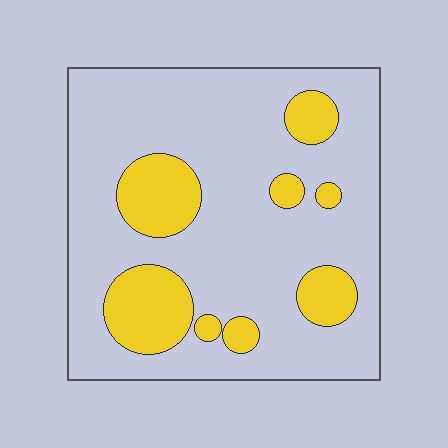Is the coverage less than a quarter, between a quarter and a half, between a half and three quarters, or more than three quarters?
Less than a quarter.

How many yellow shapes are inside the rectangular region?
8.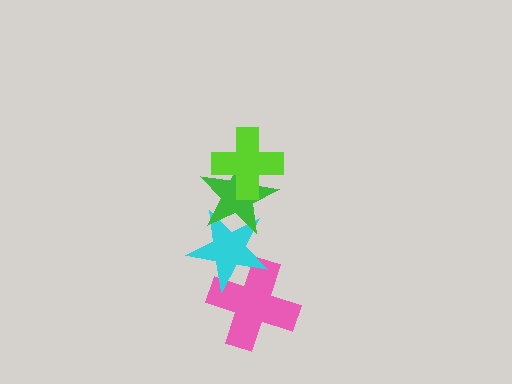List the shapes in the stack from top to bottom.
From top to bottom: the lime cross, the green star, the cyan star, the pink cross.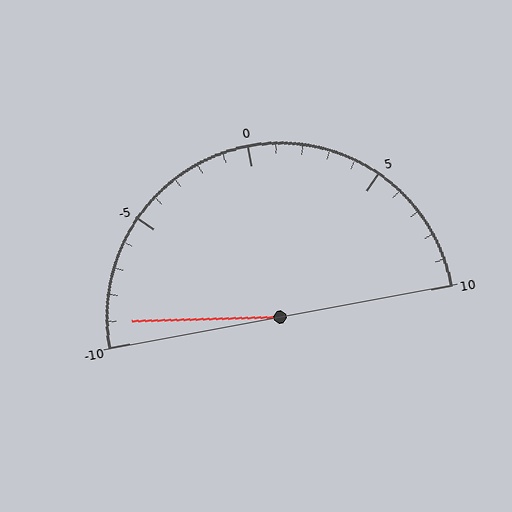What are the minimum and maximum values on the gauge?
The gauge ranges from -10 to 10.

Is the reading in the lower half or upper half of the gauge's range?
The reading is in the lower half of the range (-10 to 10).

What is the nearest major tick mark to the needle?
The nearest major tick mark is -10.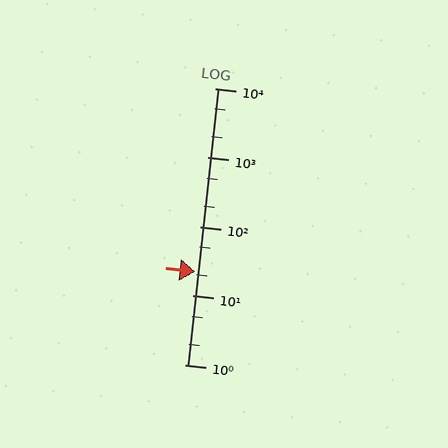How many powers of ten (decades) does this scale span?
The scale spans 4 decades, from 1 to 10000.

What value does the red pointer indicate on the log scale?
The pointer indicates approximately 22.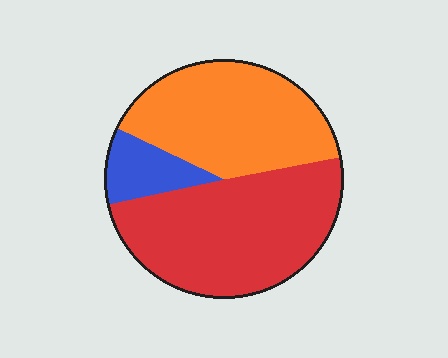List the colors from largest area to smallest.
From largest to smallest: red, orange, blue.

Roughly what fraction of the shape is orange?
Orange covers 40% of the shape.